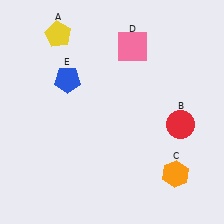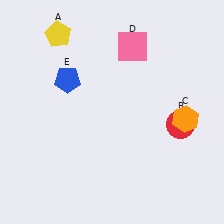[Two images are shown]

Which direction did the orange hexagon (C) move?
The orange hexagon (C) moved up.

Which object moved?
The orange hexagon (C) moved up.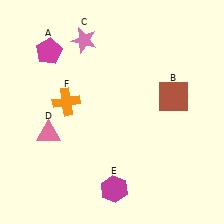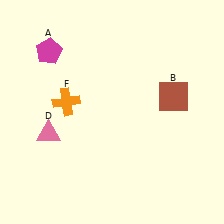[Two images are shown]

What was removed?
The pink star (C), the magenta hexagon (E) were removed in Image 2.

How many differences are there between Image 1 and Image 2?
There are 2 differences between the two images.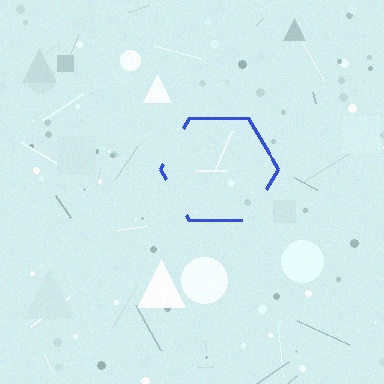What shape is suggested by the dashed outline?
The dashed outline suggests a hexagon.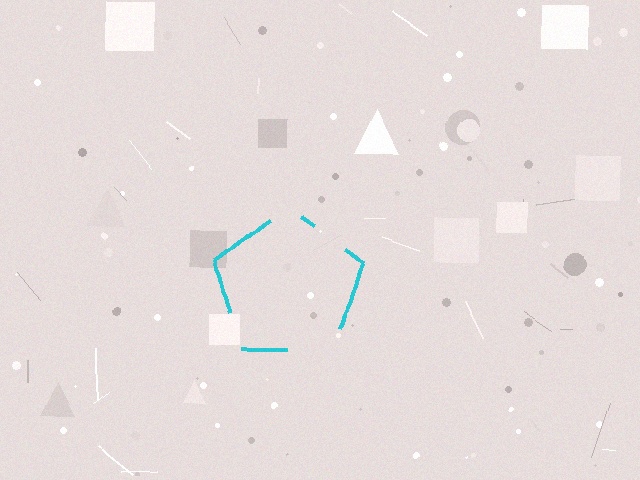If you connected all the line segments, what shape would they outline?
They would outline a pentagon.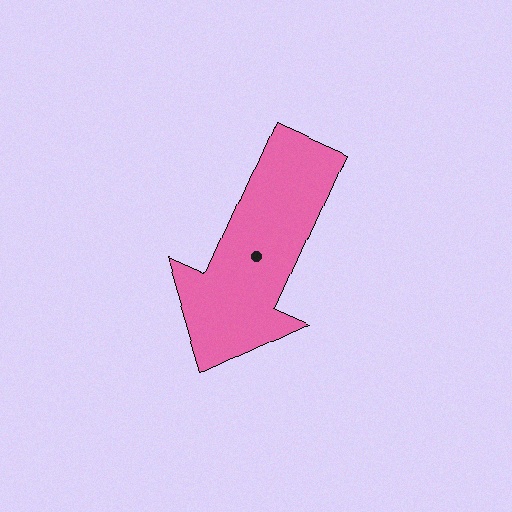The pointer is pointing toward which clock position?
Roughly 7 o'clock.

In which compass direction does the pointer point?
Southwest.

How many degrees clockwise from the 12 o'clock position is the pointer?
Approximately 204 degrees.